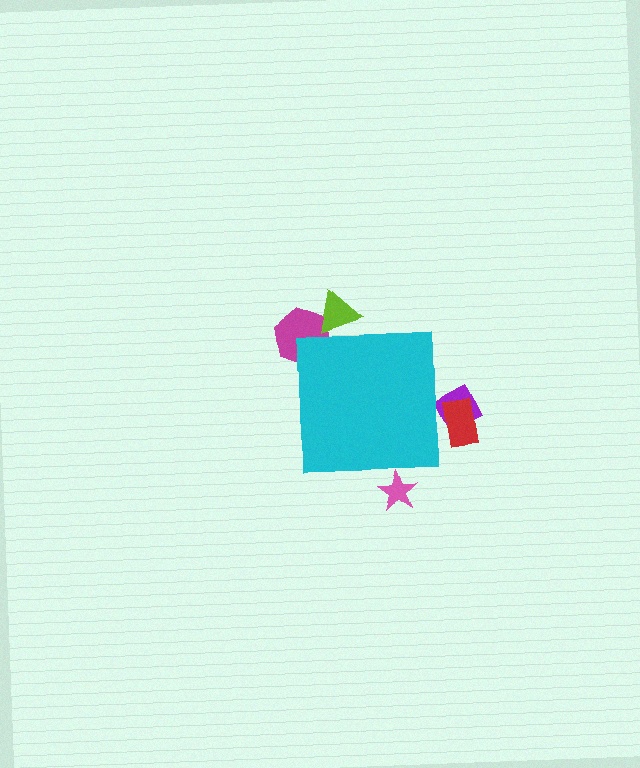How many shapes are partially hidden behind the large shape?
5 shapes are partially hidden.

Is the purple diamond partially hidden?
Yes, the purple diamond is partially hidden behind the cyan square.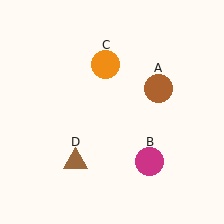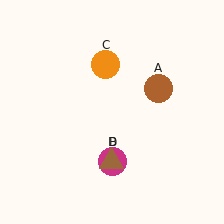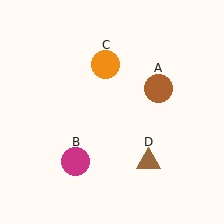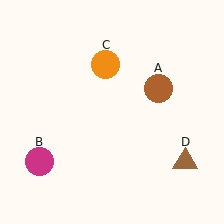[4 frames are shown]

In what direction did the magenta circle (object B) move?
The magenta circle (object B) moved left.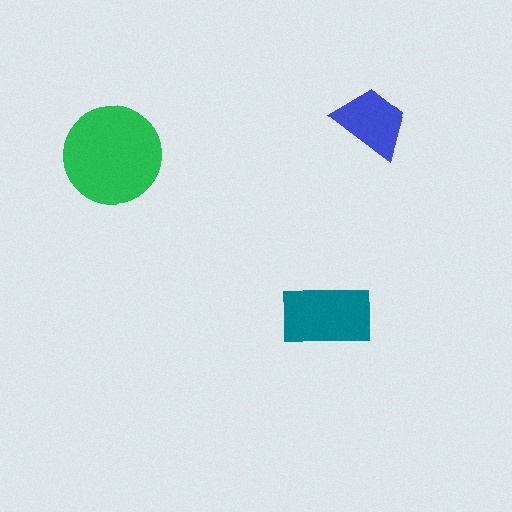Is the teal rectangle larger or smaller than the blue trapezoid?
Larger.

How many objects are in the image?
There are 3 objects in the image.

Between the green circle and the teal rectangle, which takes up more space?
The green circle.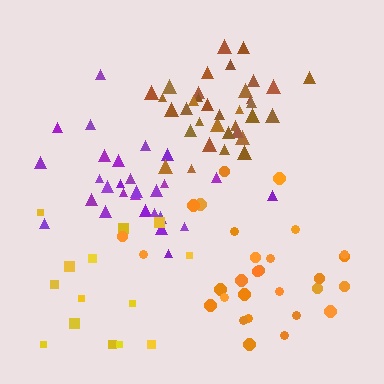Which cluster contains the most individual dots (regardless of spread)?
Brown (35).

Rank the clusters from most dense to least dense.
brown, purple, orange, yellow.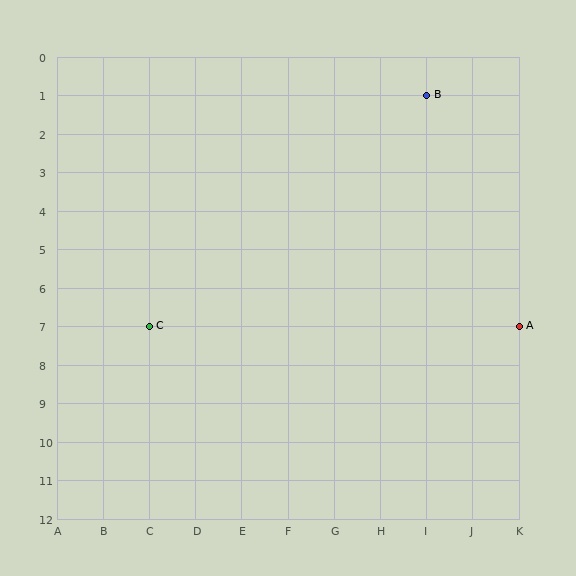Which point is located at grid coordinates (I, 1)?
Point B is at (I, 1).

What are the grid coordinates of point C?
Point C is at grid coordinates (C, 7).